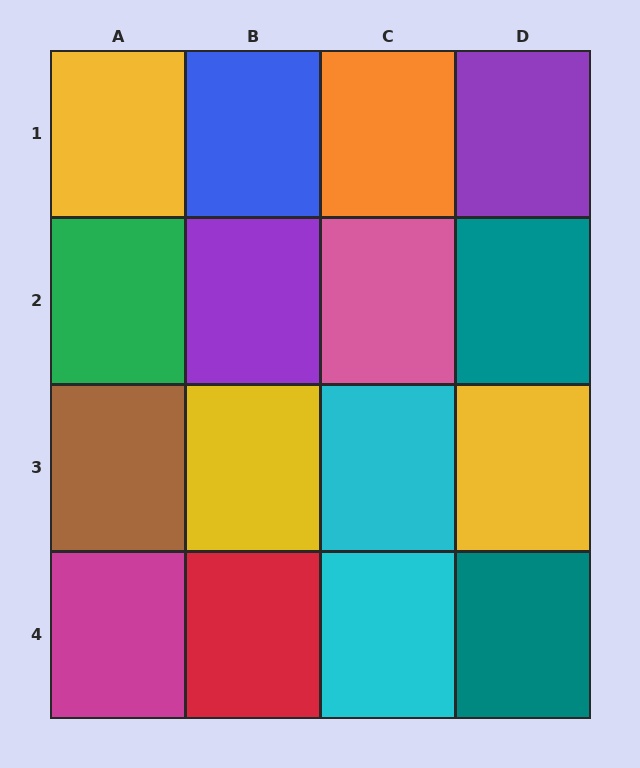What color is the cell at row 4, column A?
Magenta.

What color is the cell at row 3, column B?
Yellow.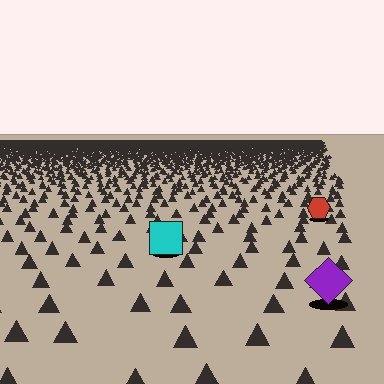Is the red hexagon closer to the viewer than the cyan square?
No. The cyan square is closer — you can tell from the texture gradient: the ground texture is coarser near it.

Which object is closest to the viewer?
The purple diamond is closest. The texture marks near it are larger and more spread out.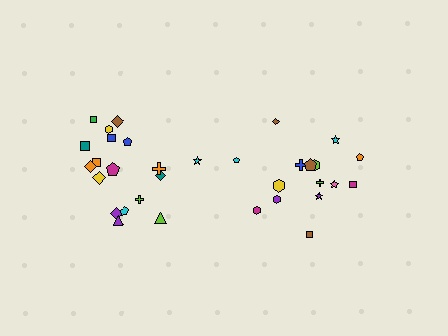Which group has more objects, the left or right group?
The left group.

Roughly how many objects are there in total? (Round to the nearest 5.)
Roughly 35 objects in total.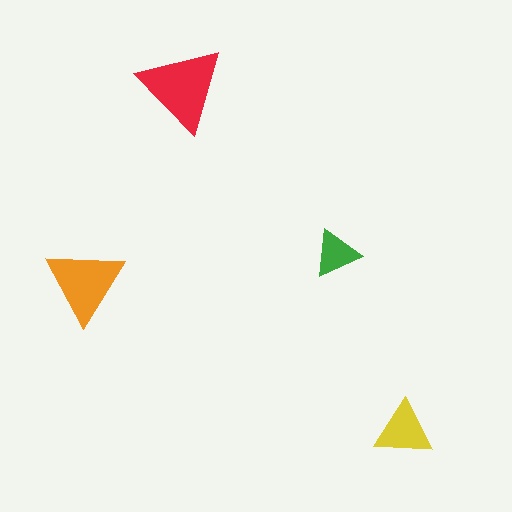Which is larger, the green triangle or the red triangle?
The red one.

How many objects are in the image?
There are 4 objects in the image.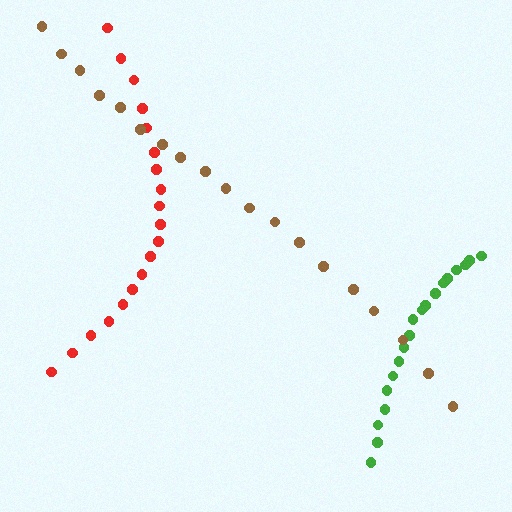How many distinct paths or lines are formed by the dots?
There are 3 distinct paths.